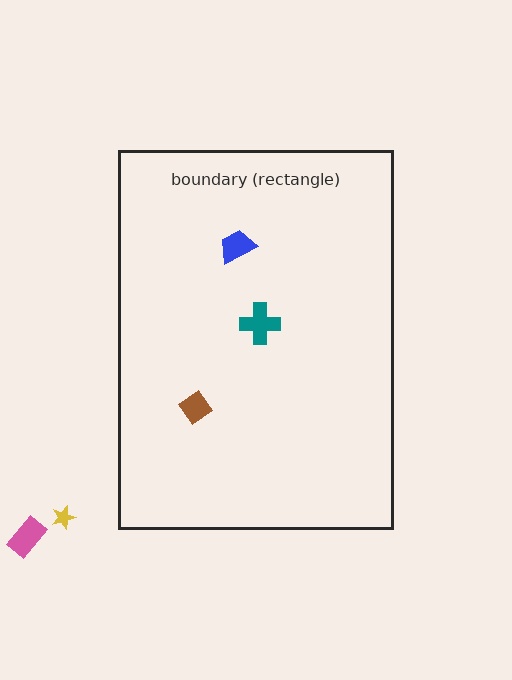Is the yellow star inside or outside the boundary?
Outside.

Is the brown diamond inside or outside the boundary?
Inside.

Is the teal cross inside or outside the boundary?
Inside.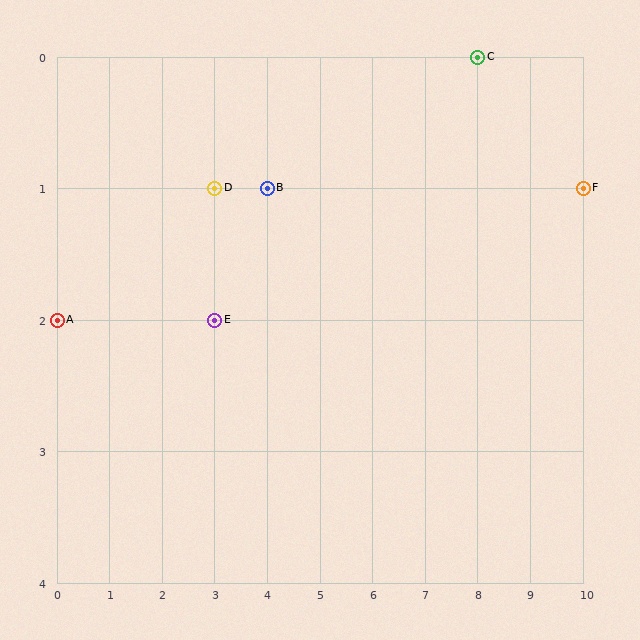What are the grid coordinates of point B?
Point B is at grid coordinates (4, 1).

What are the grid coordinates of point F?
Point F is at grid coordinates (10, 1).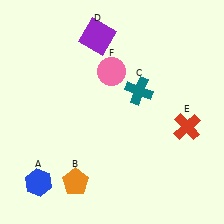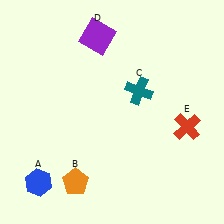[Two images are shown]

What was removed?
The pink circle (F) was removed in Image 2.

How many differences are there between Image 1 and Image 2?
There is 1 difference between the two images.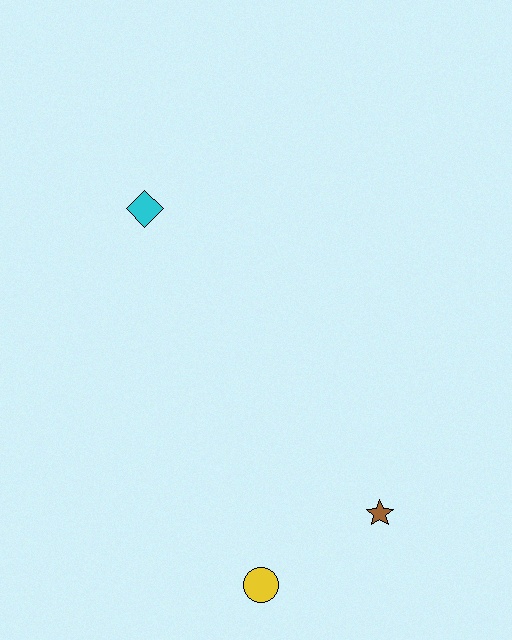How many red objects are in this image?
There are no red objects.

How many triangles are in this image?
There are no triangles.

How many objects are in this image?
There are 3 objects.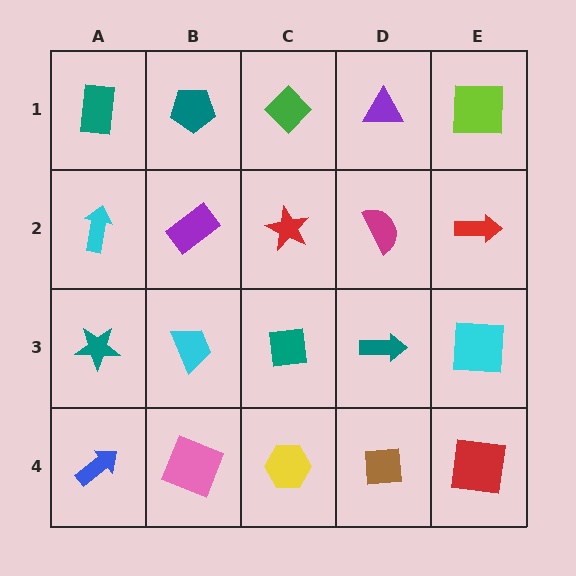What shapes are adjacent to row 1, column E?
A red arrow (row 2, column E), a purple triangle (row 1, column D).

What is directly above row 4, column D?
A teal arrow.